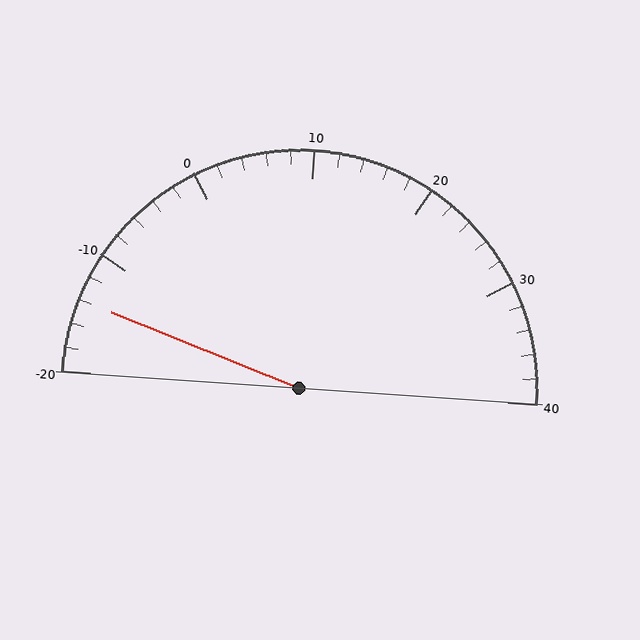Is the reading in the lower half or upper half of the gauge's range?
The reading is in the lower half of the range (-20 to 40).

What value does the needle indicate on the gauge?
The needle indicates approximately -14.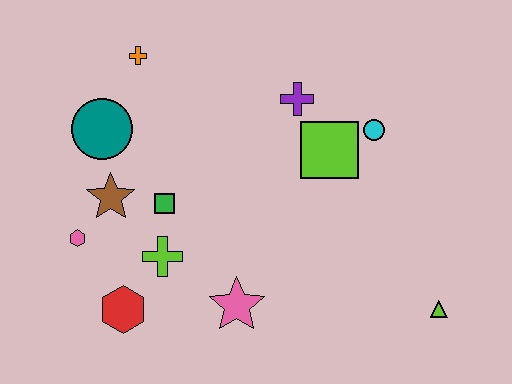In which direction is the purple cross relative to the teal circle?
The purple cross is to the right of the teal circle.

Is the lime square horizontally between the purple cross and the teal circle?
No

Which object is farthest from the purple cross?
The red hexagon is farthest from the purple cross.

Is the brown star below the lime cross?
No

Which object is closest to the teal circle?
The brown star is closest to the teal circle.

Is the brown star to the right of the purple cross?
No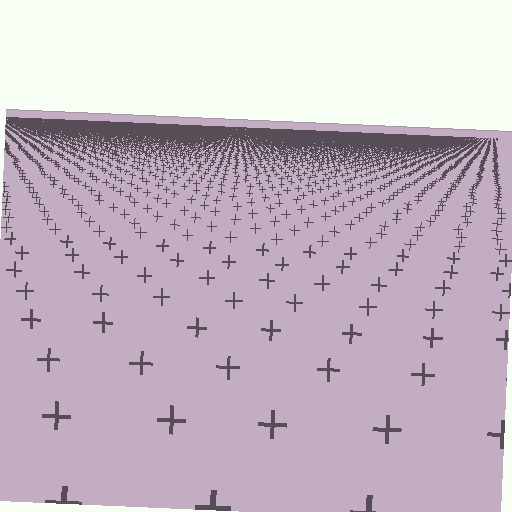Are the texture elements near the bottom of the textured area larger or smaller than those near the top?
Larger. Near the bottom, elements are closer to the viewer and appear at a bigger on-screen size.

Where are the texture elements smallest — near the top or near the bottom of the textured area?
Near the top.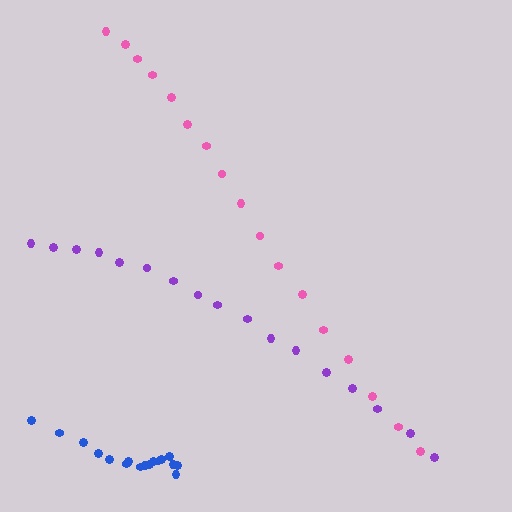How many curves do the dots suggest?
There are 3 distinct paths.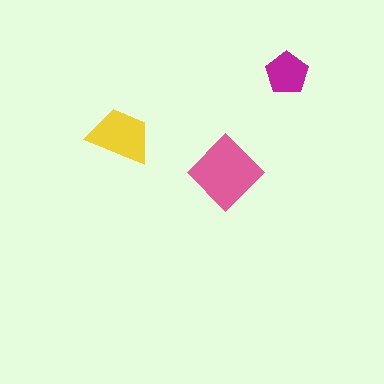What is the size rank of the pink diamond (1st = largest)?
1st.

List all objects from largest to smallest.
The pink diamond, the yellow trapezoid, the magenta pentagon.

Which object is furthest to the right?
The magenta pentagon is rightmost.